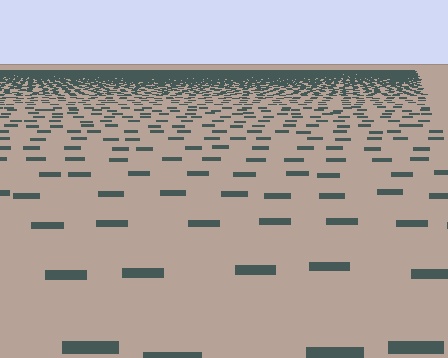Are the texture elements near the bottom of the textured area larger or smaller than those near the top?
Larger. Near the bottom, elements are closer to the viewer and appear at a bigger on-screen size.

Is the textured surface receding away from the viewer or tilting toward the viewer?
The surface is receding away from the viewer. Texture elements get smaller and denser toward the top.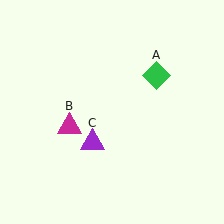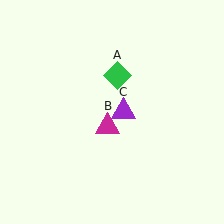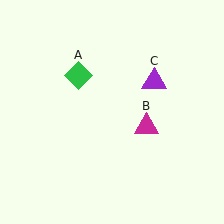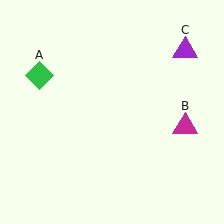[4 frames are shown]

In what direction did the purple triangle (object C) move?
The purple triangle (object C) moved up and to the right.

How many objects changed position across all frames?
3 objects changed position: green diamond (object A), magenta triangle (object B), purple triangle (object C).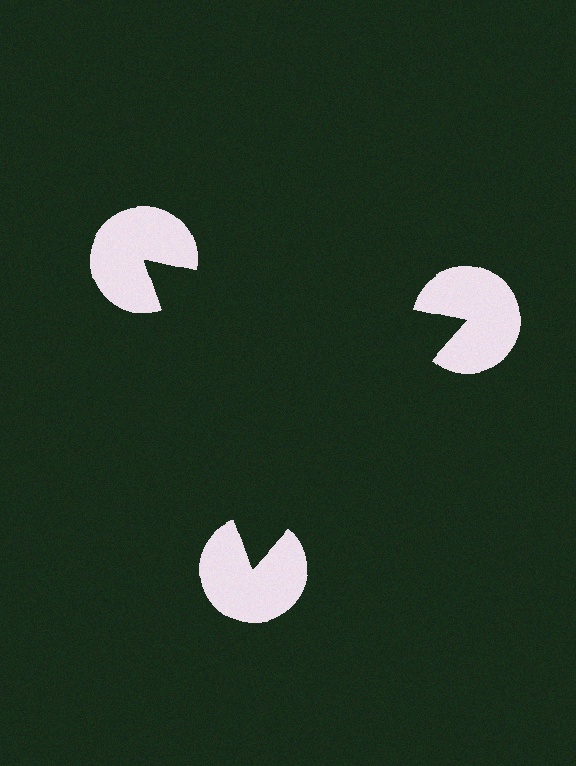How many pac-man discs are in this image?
There are 3 — one at each vertex of the illusory triangle.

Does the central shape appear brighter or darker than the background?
It typically appears slightly darker than the background, even though no actual brightness change is drawn.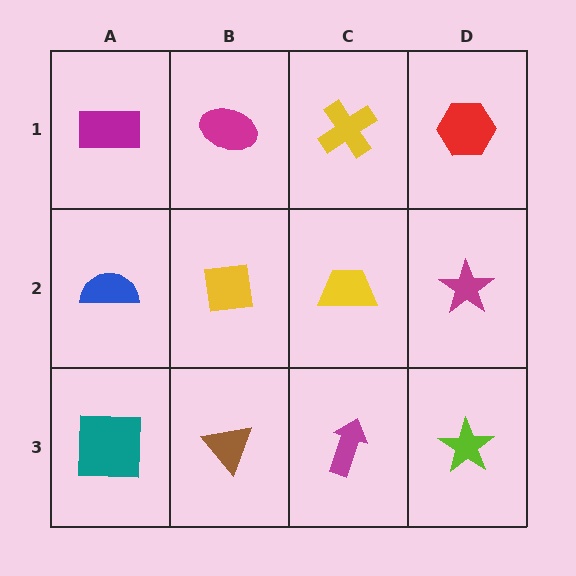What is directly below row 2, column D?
A lime star.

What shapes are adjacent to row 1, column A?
A blue semicircle (row 2, column A), a magenta ellipse (row 1, column B).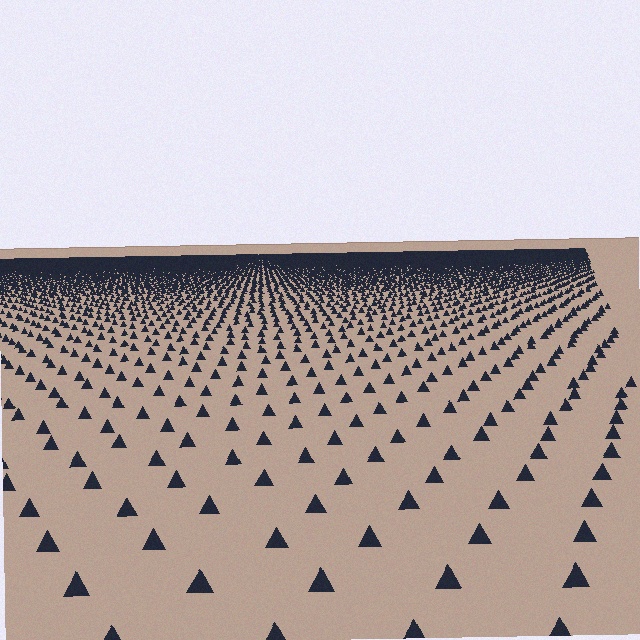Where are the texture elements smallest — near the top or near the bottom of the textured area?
Near the top.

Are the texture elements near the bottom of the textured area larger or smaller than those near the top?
Larger. Near the bottom, elements are closer to the viewer and appear at a bigger on-screen size.